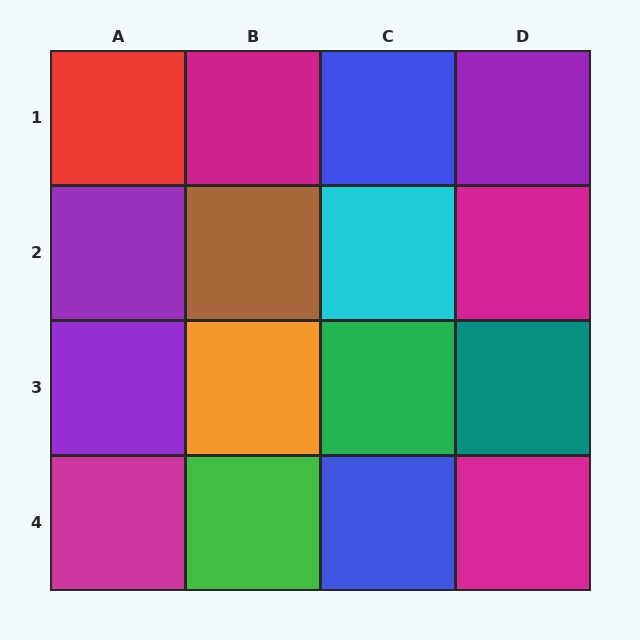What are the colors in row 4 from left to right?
Magenta, green, blue, magenta.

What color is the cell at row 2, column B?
Brown.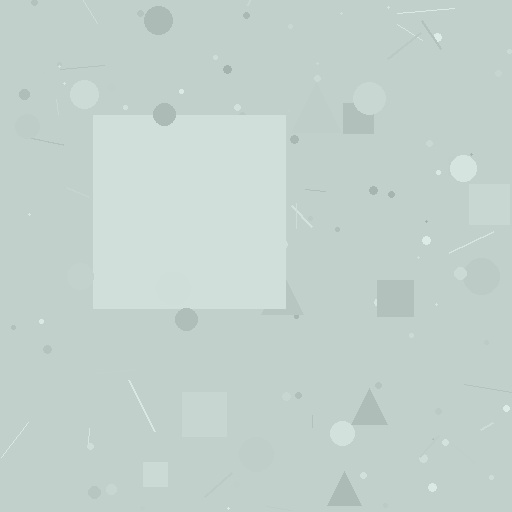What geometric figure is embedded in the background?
A square is embedded in the background.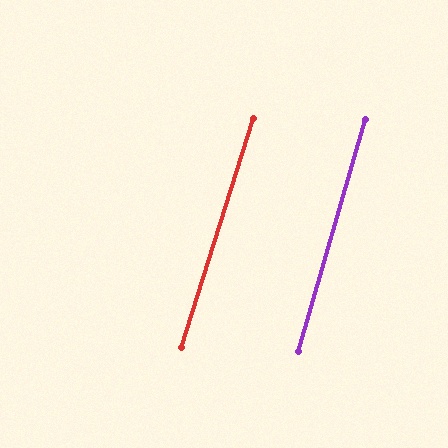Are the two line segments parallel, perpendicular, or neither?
Parallel — their directions differ by only 1.4°.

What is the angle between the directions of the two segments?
Approximately 1 degree.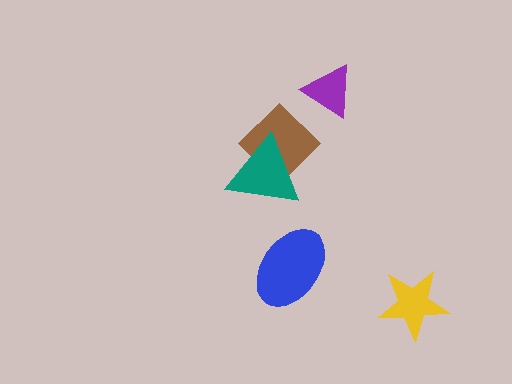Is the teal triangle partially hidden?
No, no other shape covers it.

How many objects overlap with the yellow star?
0 objects overlap with the yellow star.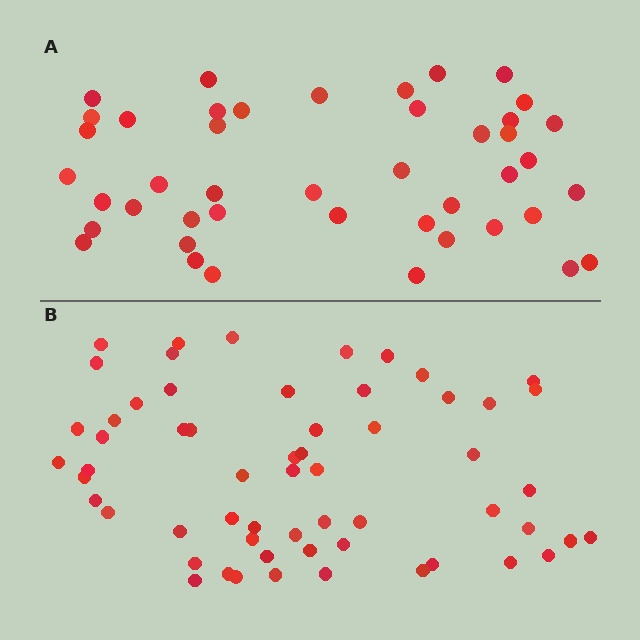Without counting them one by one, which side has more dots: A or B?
Region B (the bottom region) has more dots.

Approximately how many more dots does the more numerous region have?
Region B has approximately 15 more dots than region A.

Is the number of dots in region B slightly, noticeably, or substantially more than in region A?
Region B has noticeably more, but not dramatically so. The ratio is roughly 1.3 to 1.